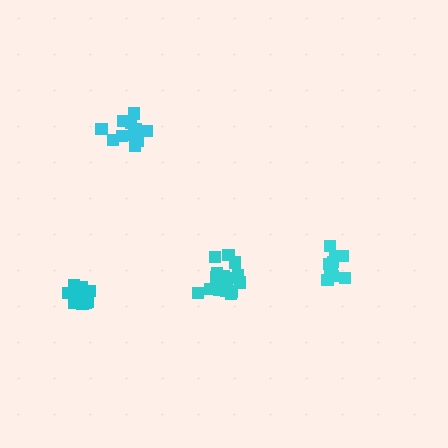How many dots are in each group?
Group 1: 16 dots, Group 2: 12 dots, Group 3: 17 dots, Group 4: 13 dots (58 total).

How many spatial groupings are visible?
There are 4 spatial groupings.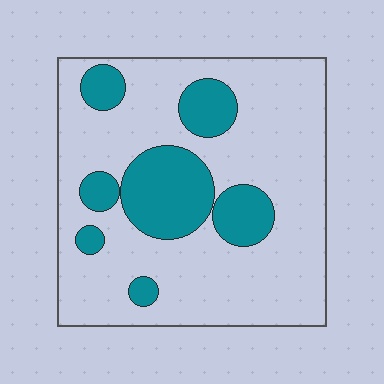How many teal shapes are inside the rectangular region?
7.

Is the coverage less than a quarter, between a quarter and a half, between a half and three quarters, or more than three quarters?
Less than a quarter.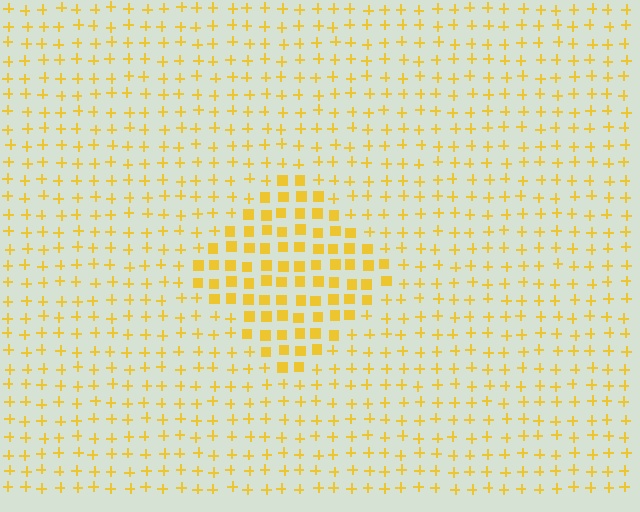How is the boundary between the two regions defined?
The boundary is defined by a change in element shape: squares inside vs. plus signs outside. All elements share the same color and spacing.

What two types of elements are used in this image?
The image uses squares inside the diamond region and plus signs outside it.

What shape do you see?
I see a diamond.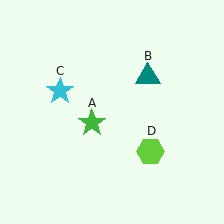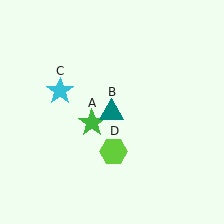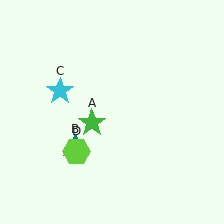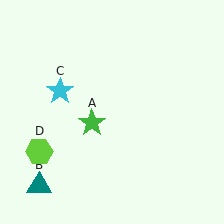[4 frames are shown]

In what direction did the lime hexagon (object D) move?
The lime hexagon (object D) moved left.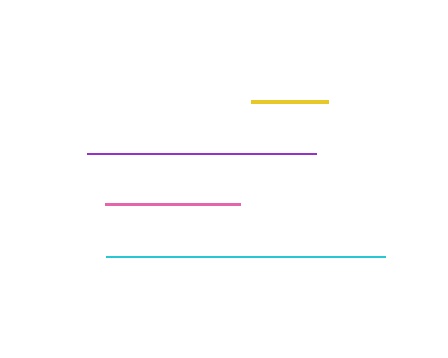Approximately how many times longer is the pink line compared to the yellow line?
The pink line is approximately 1.8 times the length of the yellow line.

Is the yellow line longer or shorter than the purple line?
The purple line is longer than the yellow line.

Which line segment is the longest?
The cyan line is the longest at approximately 279 pixels.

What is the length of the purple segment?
The purple segment is approximately 229 pixels long.